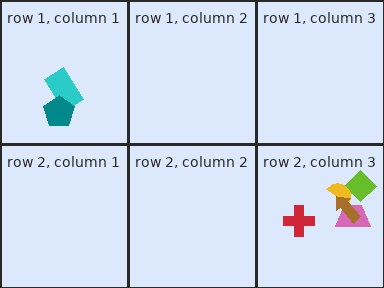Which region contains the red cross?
The row 2, column 3 region.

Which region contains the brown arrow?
The row 2, column 3 region.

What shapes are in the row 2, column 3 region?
The red cross, the lime diamond, the pink trapezoid, the yellow semicircle, the brown arrow.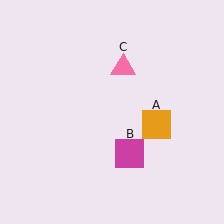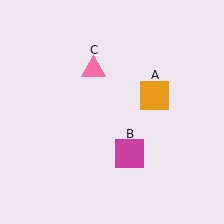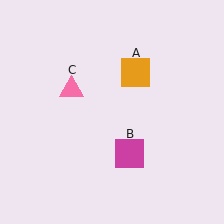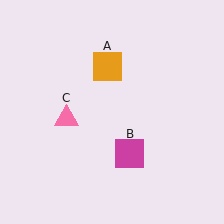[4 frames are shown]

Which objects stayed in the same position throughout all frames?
Magenta square (object B) remained stationary.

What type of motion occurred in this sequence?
The orange square (object A), pink triangle (object C) rotated counterclockwise around the center of the scene.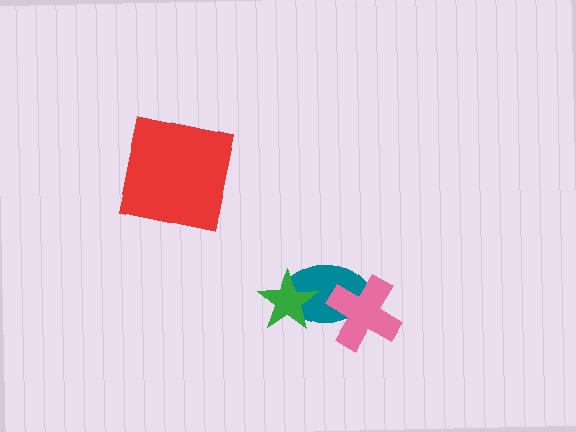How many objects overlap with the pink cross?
1 object overlaps with the pink cross.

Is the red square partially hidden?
No, no other shape covers it.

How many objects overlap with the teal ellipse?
2 objects overlap with the teal ellipse.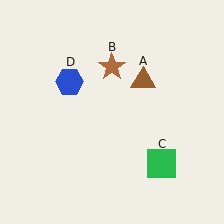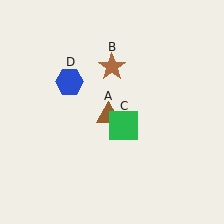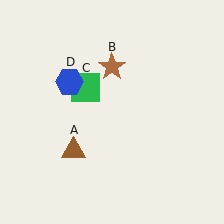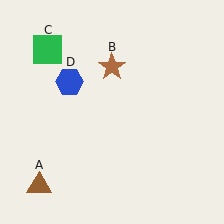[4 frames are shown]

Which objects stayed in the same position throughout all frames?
Brown star (object B) and blue hexagon (object D) remained stationary.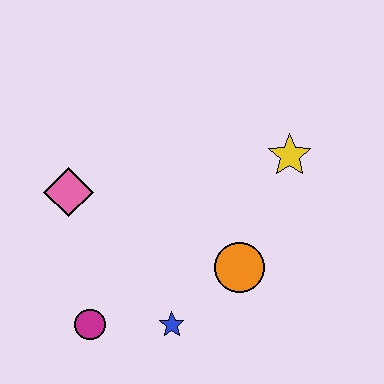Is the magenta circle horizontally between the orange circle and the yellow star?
No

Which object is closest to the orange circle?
The blue star is closest to the orange circle.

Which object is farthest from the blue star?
The yellow star is farthest from the blue star.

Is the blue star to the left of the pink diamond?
No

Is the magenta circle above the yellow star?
No